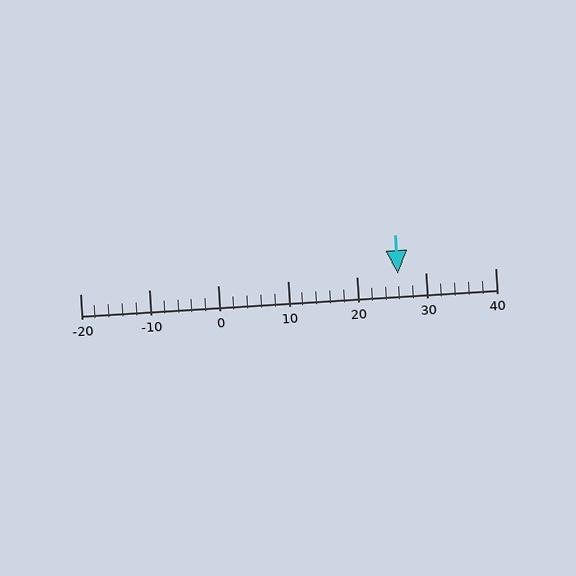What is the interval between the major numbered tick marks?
The major tick marks are spaced 10 units apart.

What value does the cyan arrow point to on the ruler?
The cyan arrow points to approximately 26.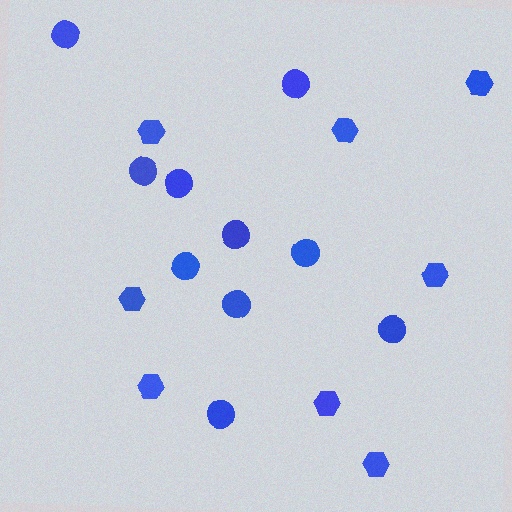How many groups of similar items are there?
There are 2 groups: one group of hexagons (8) and one group of circles (10).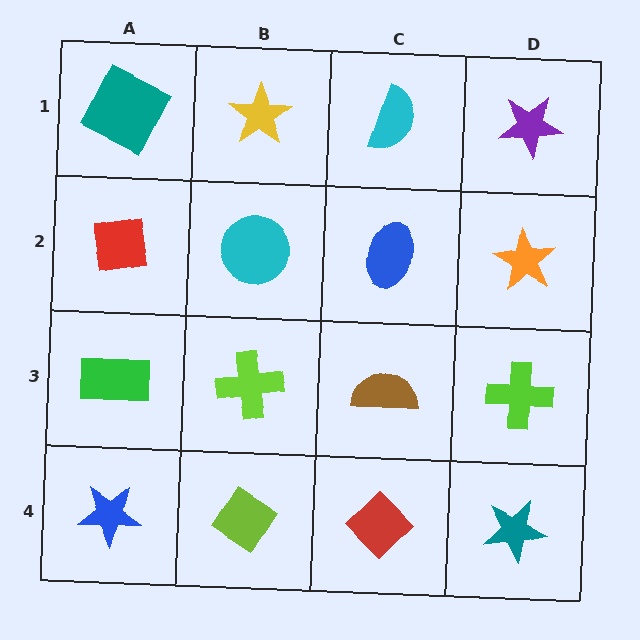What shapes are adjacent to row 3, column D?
An orange star (row 2, column D), a teal star (row 4, column D), a brown semicircle (row 3, column C).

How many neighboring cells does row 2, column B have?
4.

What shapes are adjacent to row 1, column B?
A cyan circle (row 2, column B), a teal square (row 1, column A), a cyan semicircle (row 1, column C).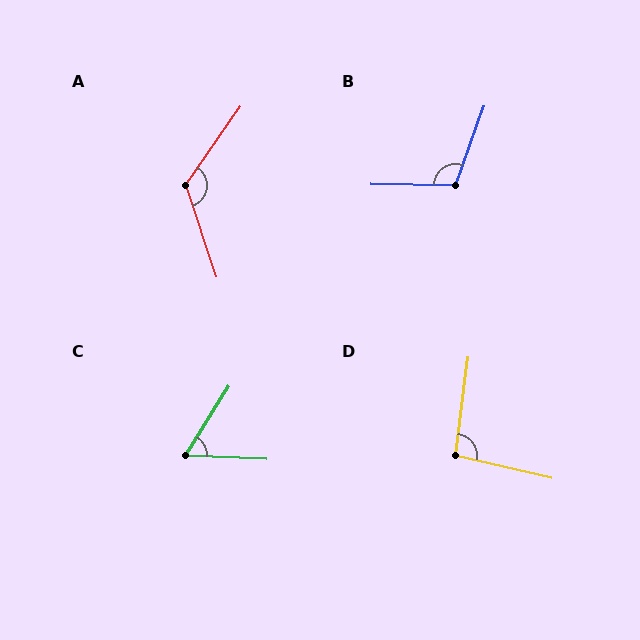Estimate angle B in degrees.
Approximately 108 degrees.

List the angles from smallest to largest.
C (61°), D (96°), B (108°), A (127°).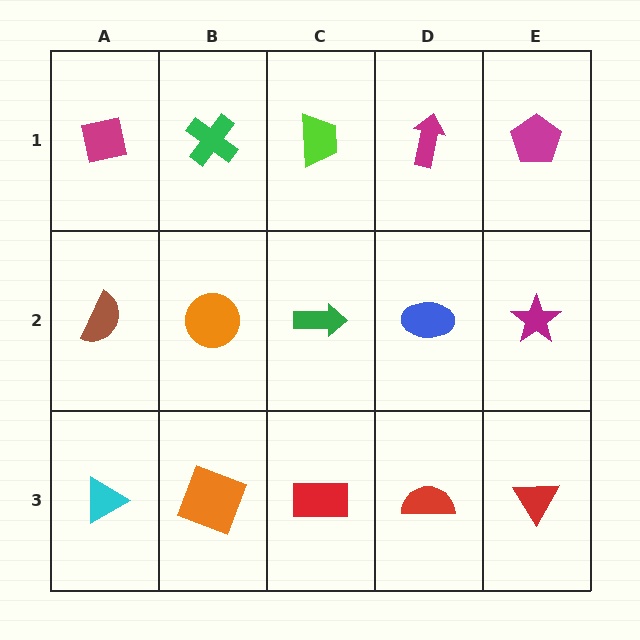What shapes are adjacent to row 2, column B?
A green cross (row 1, column B), an orange square (row 3, column B), a brown semicircle (row 2, column A), a green arrow (row 2, column C).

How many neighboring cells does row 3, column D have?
3.